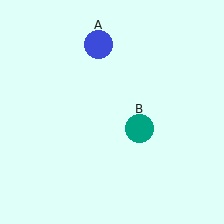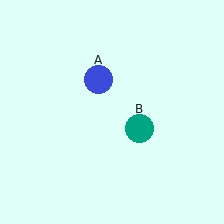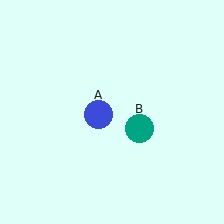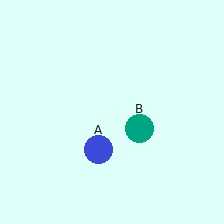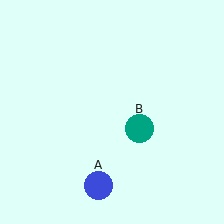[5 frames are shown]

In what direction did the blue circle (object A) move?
The blue circle (object A) moved down.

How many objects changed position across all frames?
1 object changed position: blue circle (object A).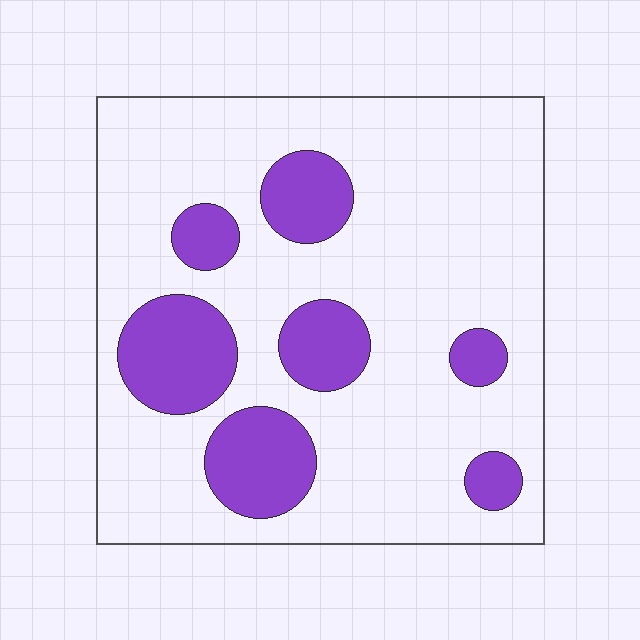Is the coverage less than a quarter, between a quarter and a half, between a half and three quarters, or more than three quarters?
Less than a quarter.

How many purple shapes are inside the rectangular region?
7.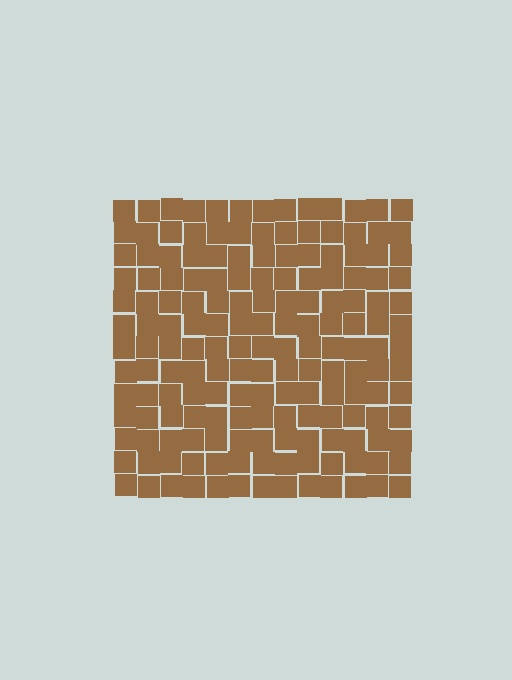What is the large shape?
The large shape is a square.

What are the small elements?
The small elements are squares.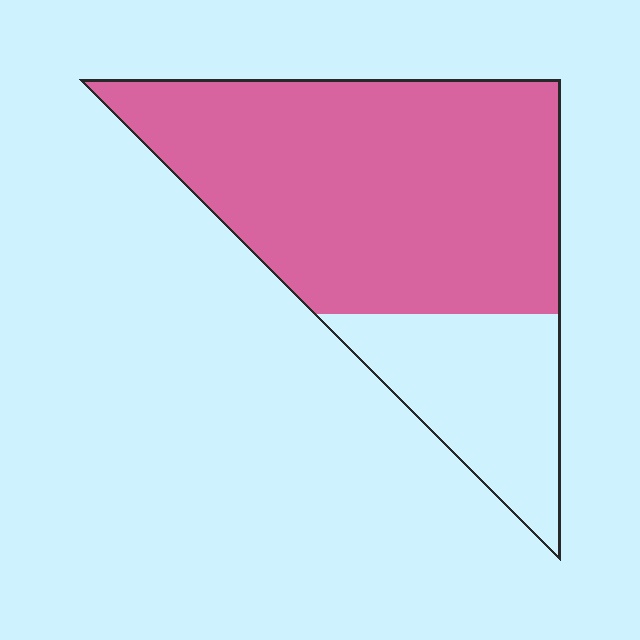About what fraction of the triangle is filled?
About three quarters (3/4).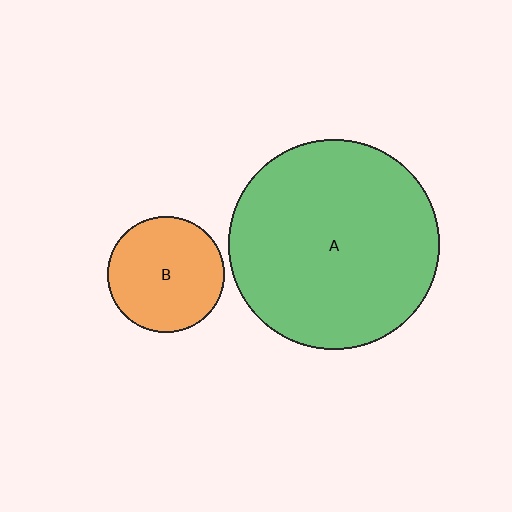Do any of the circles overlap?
No, none of the circles overlap.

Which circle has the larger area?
Circle A (green).